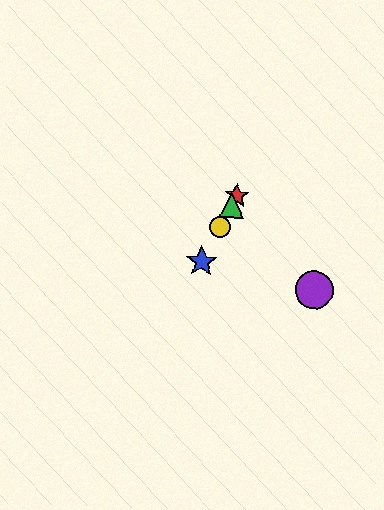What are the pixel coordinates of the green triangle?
The green triangle is at (232, 205).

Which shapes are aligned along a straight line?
The red star, the blue star, the green triangle, the yellow circle are aligned along a straight line.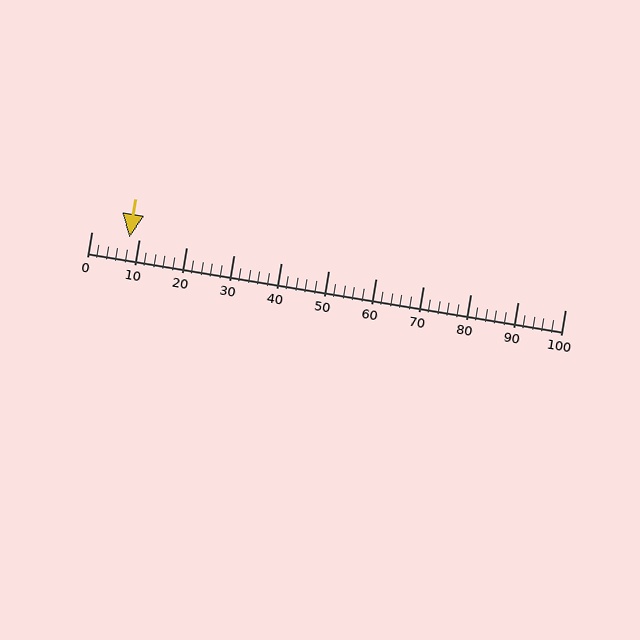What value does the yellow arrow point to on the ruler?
The yellow arrow points to approximately 8.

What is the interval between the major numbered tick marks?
The major tick marks are spaced 10 units apart.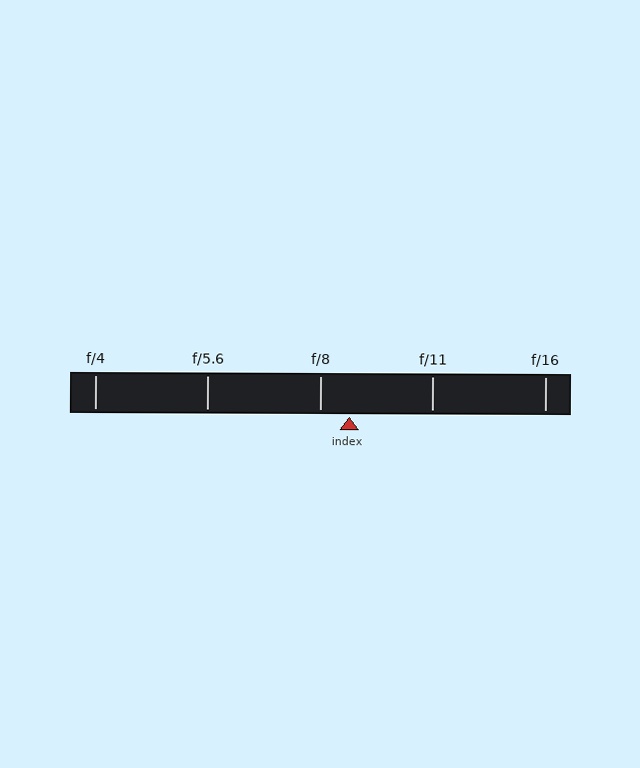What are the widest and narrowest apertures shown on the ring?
The widest aperture shown is f/4 and the narrowest is f/16.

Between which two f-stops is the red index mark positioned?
The index mark is between f/8 and f/11.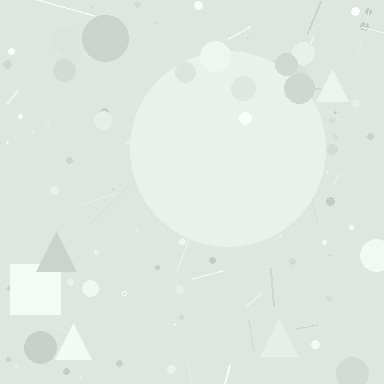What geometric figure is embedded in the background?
A circle is embedded in the background.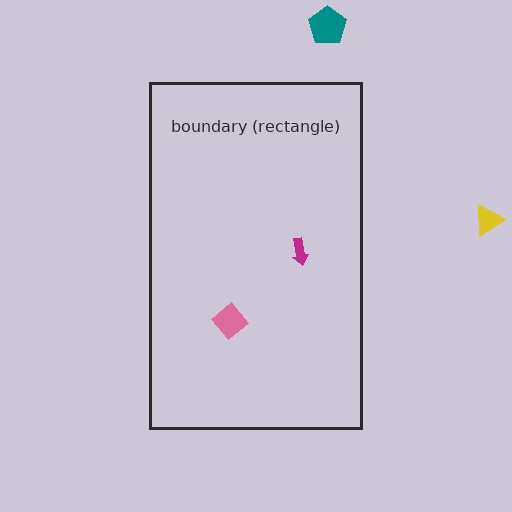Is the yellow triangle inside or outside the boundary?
Outside.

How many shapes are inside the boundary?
2 inside, 2 outside.